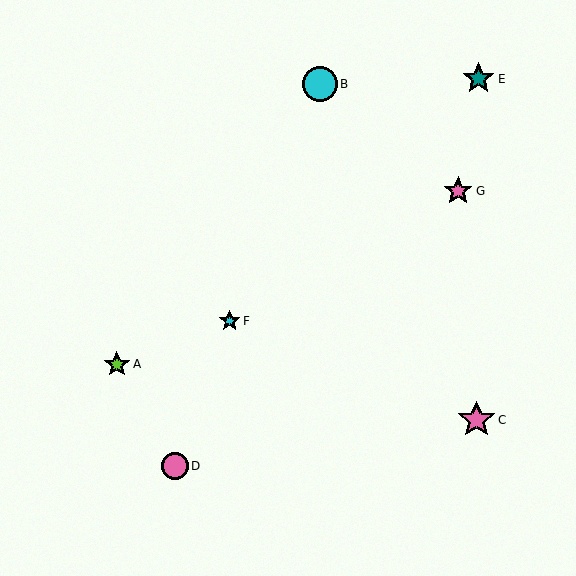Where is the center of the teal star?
The center of the teal star is at (478, 79).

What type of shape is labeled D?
Shape D is a pink circle.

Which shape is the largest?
The pink star (labeled C) is the largest.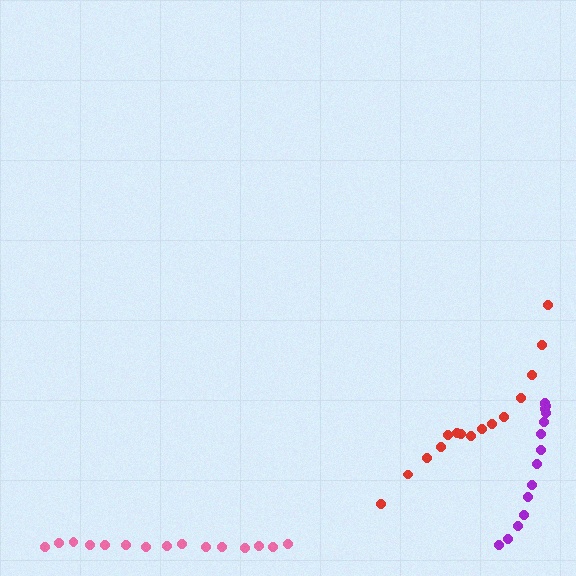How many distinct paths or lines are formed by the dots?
There are 3 distinct paths.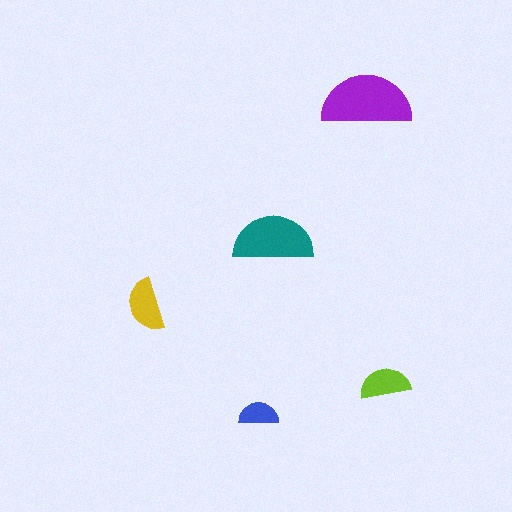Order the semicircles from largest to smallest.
the purple one, the teal one, the yellow one, the lime one, the blue one.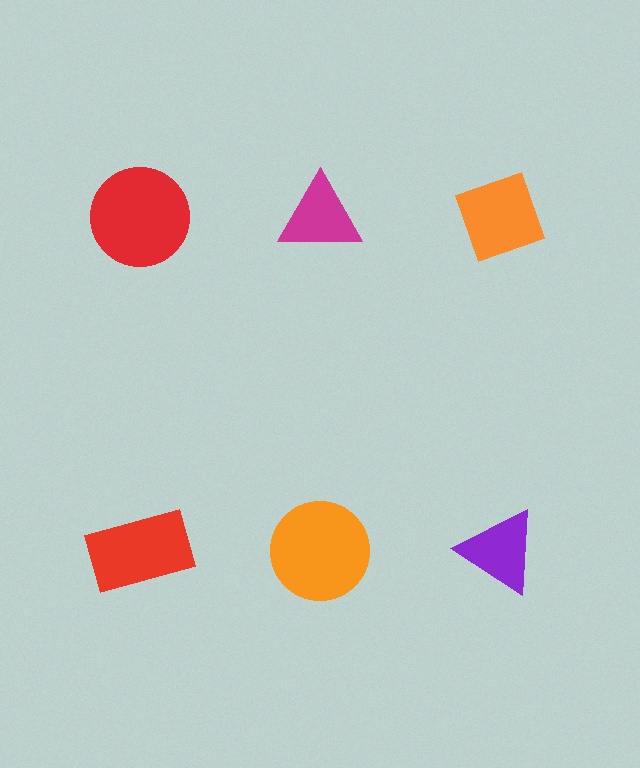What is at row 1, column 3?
An orange diamond.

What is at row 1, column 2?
A magenta triangle.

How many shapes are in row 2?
3 shapes.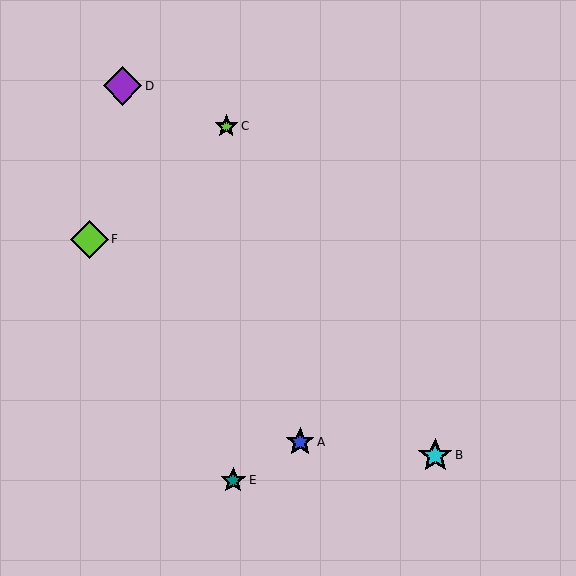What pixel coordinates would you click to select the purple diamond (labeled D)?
Click at (123, 86) to select the purple diamond D.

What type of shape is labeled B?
Shape B is a cyan star.